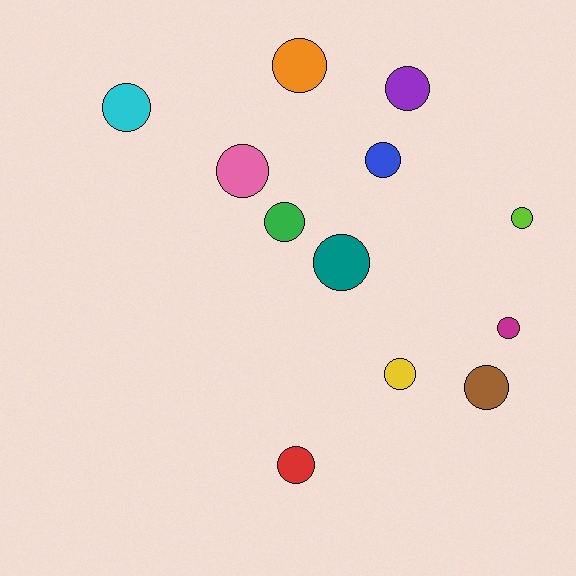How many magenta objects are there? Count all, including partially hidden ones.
There is 1 magenta object.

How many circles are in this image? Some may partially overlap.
There are 12 circles.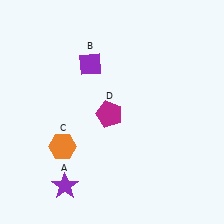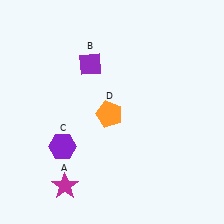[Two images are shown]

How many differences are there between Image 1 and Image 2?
There are 3 differences between the two images.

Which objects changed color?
A changed from purple to magenta. C changed from orange to purple. D changed from magenta to orange.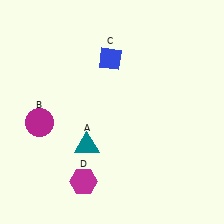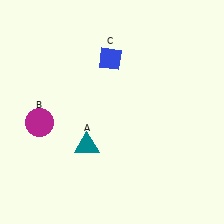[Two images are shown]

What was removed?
The magenta hexagon (D) was removed in Image 2.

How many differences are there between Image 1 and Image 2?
There is 1 difference between the two images.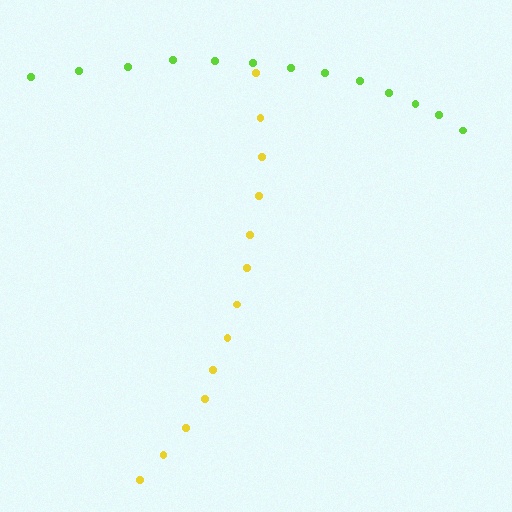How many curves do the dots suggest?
There are 2 distinct paths.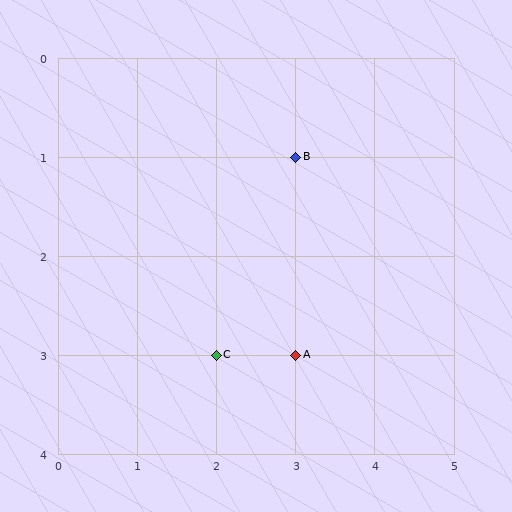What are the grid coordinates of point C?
Point C is at grid coordinates (2, 3).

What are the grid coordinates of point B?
Point B is at grid coordinates (3, 1).